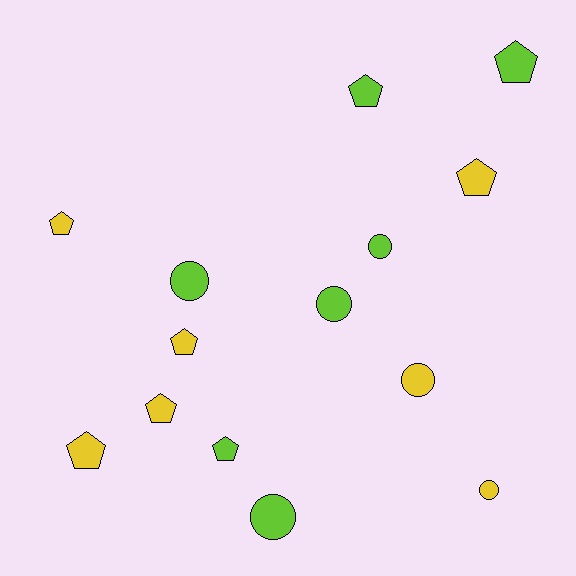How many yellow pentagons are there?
There are 5 yellow pentagons.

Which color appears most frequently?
Yellow, with 7 objects.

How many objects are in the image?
There are 14 objects.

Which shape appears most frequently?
Pentagon, with 8 objects.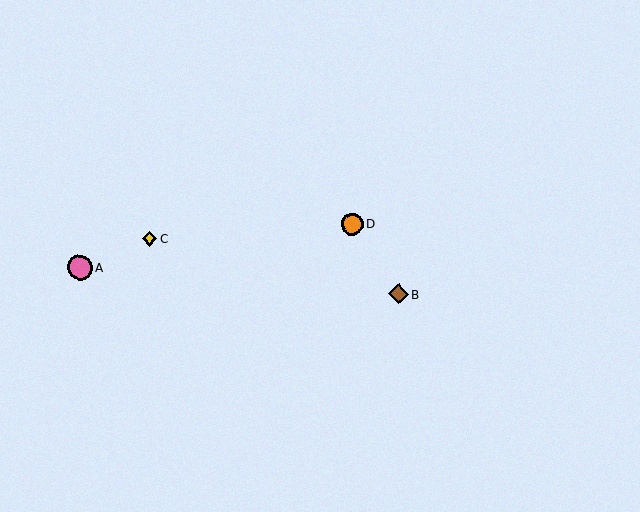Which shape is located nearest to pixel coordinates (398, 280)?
The brown diamond (labeled B) at (398, 294) is nearest to that location.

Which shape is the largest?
The pink circle (labeled A) is the largest.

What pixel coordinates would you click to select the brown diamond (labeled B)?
Click at (398, 294) to select the brown diamond B.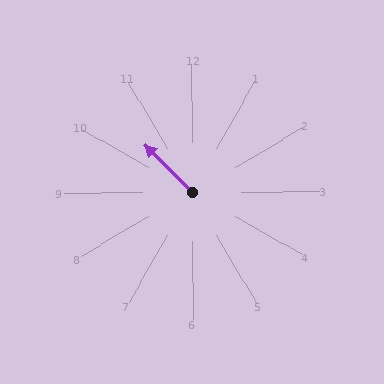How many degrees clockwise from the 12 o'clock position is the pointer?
Approximately 315 degrees.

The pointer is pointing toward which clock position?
Roughly 11 o'clock.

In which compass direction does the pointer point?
Northwest.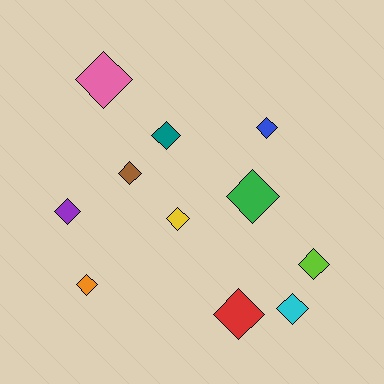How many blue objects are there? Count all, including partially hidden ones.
There is 1 blue object.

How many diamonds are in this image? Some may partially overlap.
There are 11 diamonds.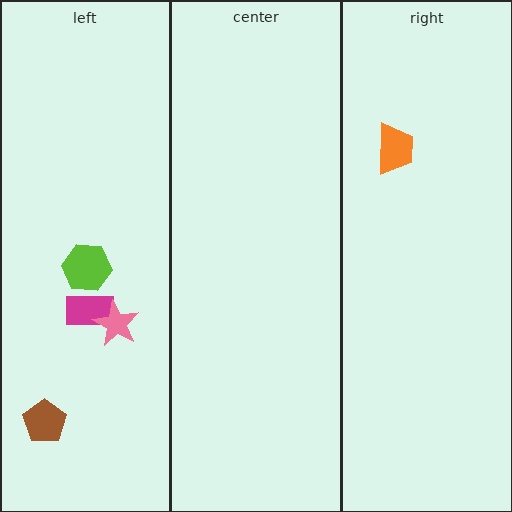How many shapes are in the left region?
4.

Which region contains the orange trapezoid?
The right region.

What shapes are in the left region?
The brown pentagon, the magenta rectangle, the pink star, the lime hexagon.